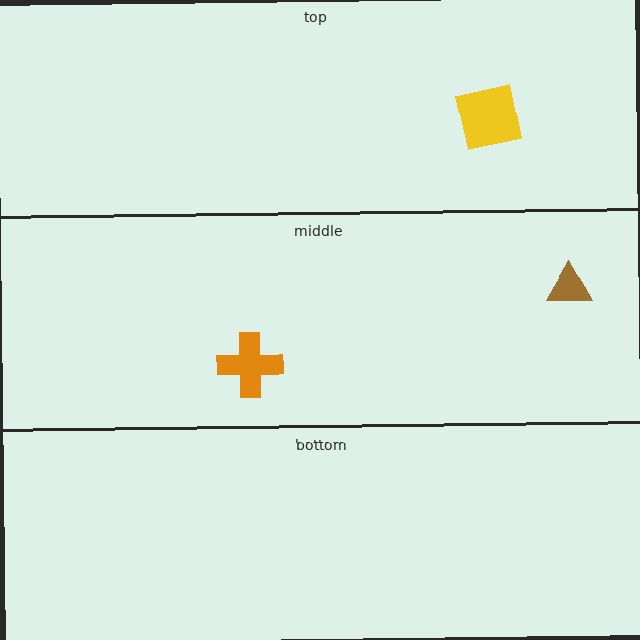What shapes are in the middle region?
The orange cross, the brown triangle.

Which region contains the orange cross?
The middle region.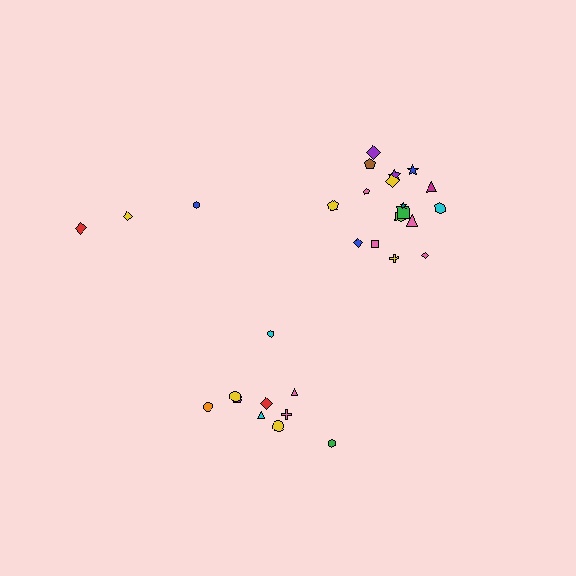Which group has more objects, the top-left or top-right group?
The top-right group.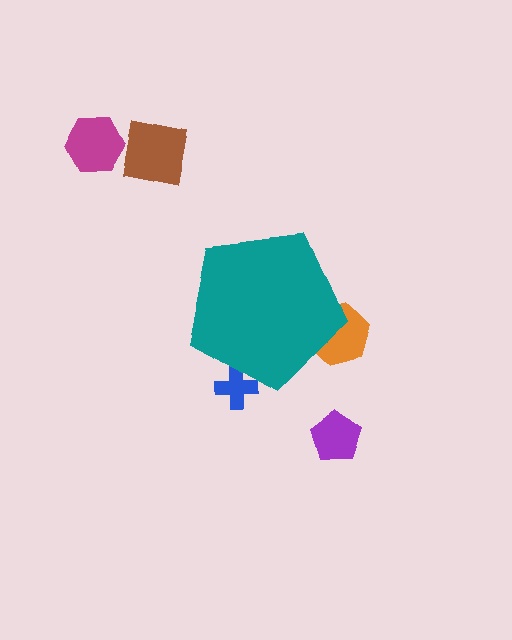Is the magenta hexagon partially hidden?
No, the magenta hexagon is fully visible.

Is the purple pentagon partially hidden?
No, the purple pentagon is fully visible.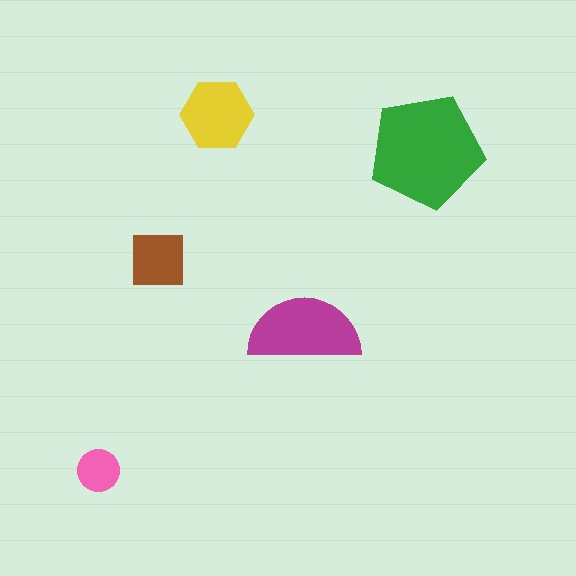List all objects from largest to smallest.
The green pentagon, the magenta semicircle, the yellow hexagon, the brown square, the pink circle.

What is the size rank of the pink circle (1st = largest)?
5th.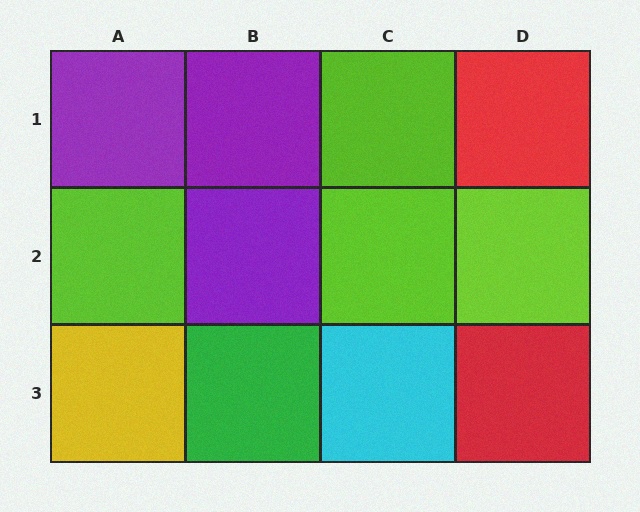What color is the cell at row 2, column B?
Purple.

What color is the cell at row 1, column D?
Red.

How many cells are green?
1 cell is green.